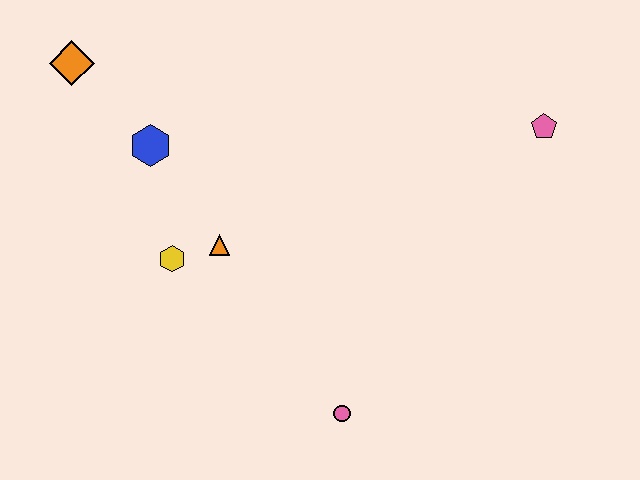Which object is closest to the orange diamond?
The blue hexagon is closest to the orange diamond.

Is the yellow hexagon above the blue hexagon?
No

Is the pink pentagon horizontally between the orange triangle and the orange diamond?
No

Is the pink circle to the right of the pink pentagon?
No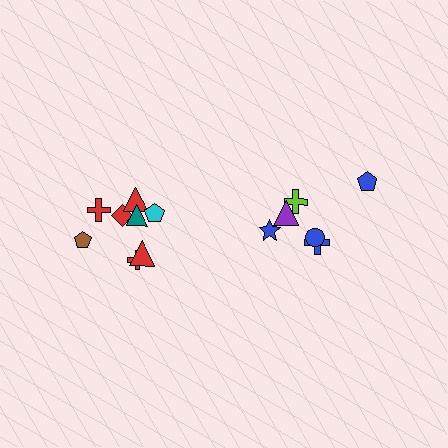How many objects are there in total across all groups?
There are 14 objects.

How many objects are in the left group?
There are 8 objects.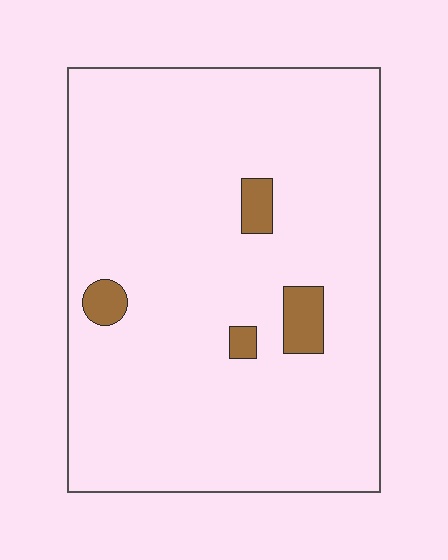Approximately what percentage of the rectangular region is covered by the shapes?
Approximately 5%.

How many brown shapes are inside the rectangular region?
4.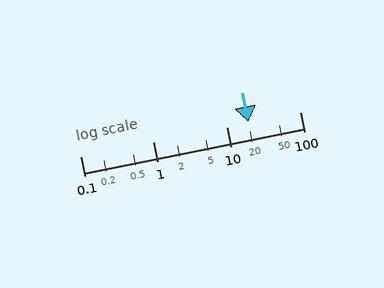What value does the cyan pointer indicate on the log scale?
The pointer indicates approximately 20.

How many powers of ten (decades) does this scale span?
The scale spans 3 decades, from 0.1 to 100.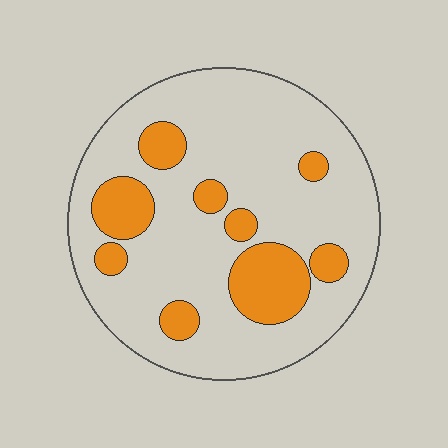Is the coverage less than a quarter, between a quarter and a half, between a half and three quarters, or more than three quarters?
Less than a quarter.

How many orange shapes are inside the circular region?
9.